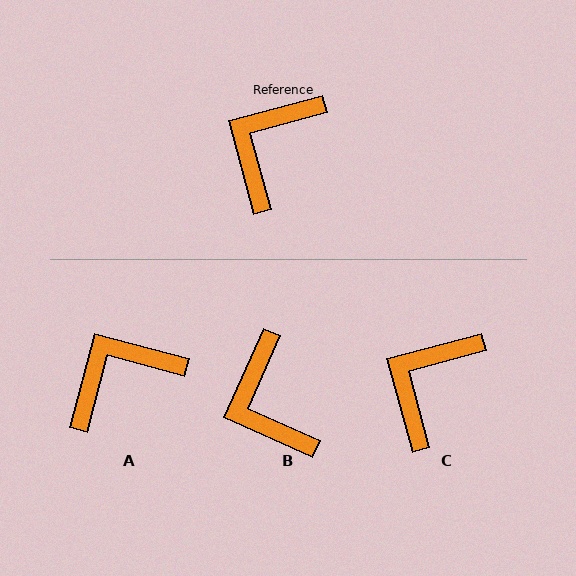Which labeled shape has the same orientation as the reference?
C.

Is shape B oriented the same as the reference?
No, it is off by about 51 degrees.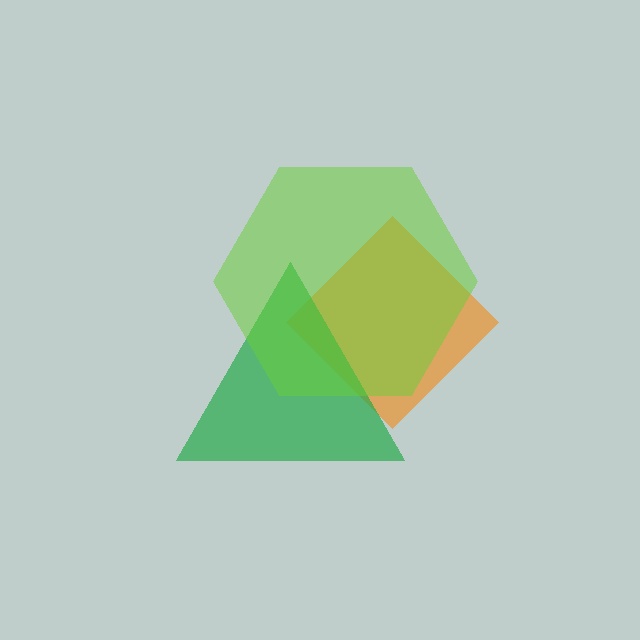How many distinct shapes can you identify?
There are 3 distinct shapes: an orange diamond, a green triangle, a lime hexagon.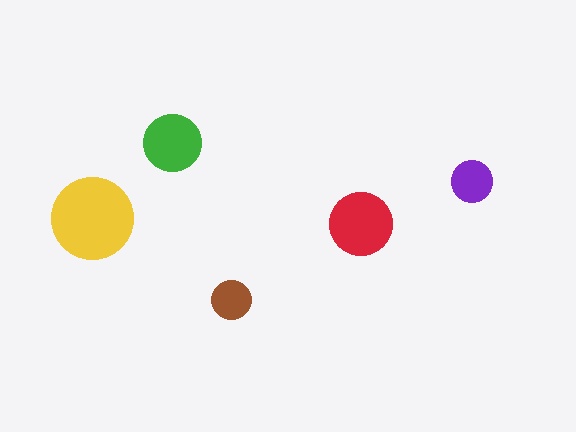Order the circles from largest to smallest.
the yellow one, the red one, the green one, the purple one, the brown one.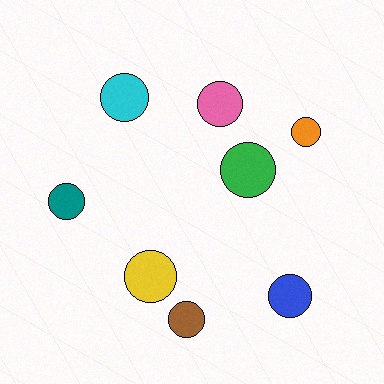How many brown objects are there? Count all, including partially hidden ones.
There is 1 brown object.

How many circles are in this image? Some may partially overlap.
There are 8 circles.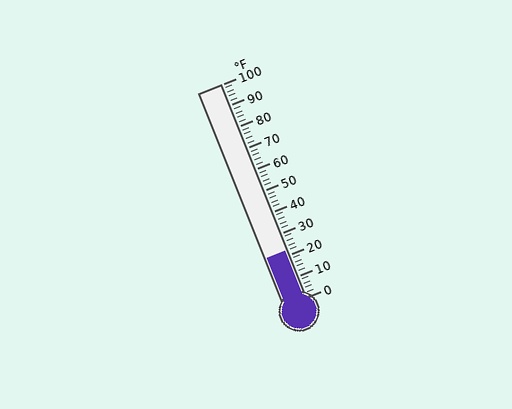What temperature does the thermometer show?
The thermometer shows approximately 22°F.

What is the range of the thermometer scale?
The thermometer scale ranges from 0°F to 100°F.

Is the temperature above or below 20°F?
The temperature is above 20°F.